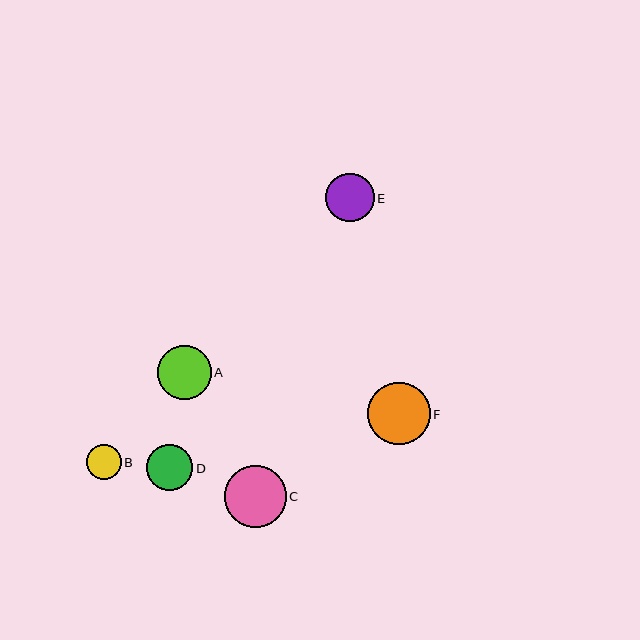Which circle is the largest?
Circle F is the largest with a size of approximately 62 pixels.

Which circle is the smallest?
Circle B is the smallest with a size of approximately 35 pixels.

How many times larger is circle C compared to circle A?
Circle C is approximately 1.2 times the size of circle A.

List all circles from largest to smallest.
From largest to smallest: F, C, A, E, D, B.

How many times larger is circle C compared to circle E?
Circle C is approximately 1.3 times the size of circle E.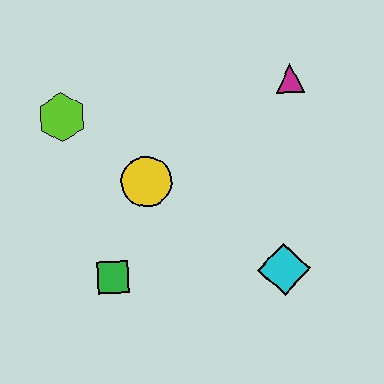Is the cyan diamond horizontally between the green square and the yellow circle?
No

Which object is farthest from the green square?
The magenta triangle is farthest from the green square.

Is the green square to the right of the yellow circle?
No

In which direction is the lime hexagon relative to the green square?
The lime hexagon is above the green square.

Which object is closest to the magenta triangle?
The yellow circle is closest to the magenta triangle.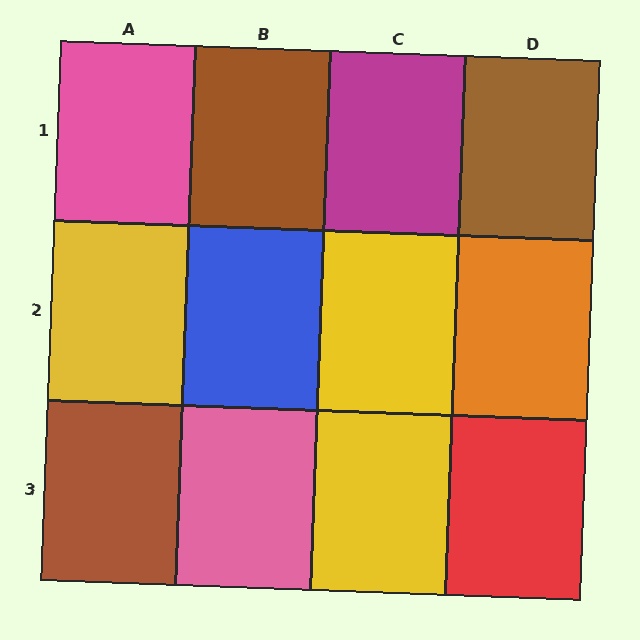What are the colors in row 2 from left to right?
Yellow, blue, yellow, orange.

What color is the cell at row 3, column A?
Brown.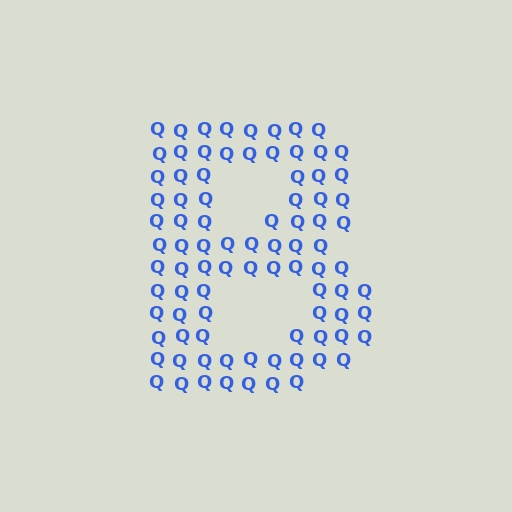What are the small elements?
The small elements are letter Q's.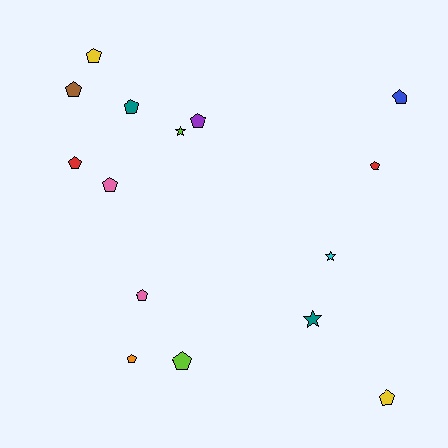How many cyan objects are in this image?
There is 1 cyan object.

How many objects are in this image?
There are 15 objects.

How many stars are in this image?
There are 3 stars.